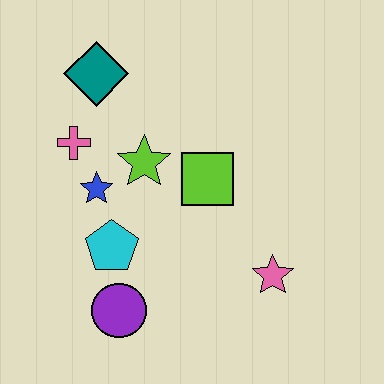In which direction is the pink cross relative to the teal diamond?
The pink cross is below the teal diamond.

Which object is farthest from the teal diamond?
The pink star is farthest from the teal diamond.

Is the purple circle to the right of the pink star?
No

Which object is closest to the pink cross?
The blue star is closest to the pink cross.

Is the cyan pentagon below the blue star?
Yes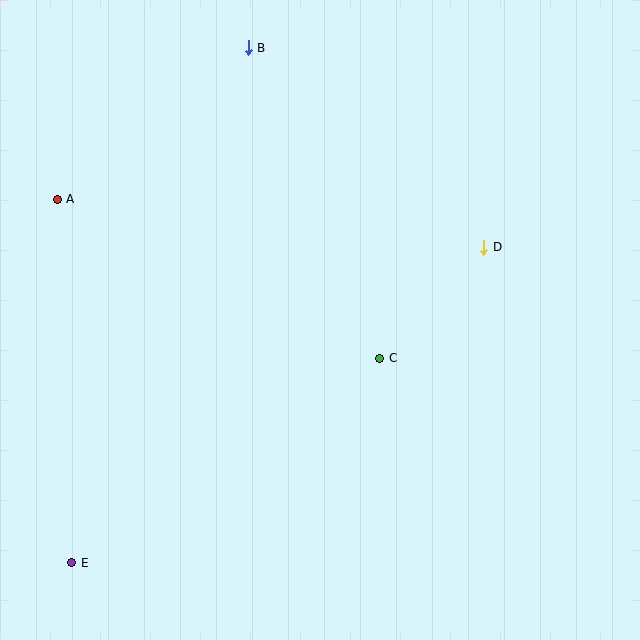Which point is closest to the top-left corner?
Point A is closest to the top-left corner.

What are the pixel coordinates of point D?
Point D is at (484, 248).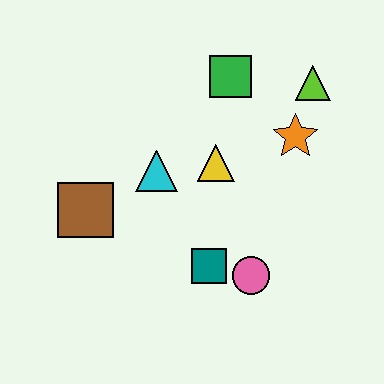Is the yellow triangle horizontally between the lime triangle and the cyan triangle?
Yes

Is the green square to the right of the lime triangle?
No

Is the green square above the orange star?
Yes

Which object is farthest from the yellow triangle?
The brown square is farthest from the yellow triangle.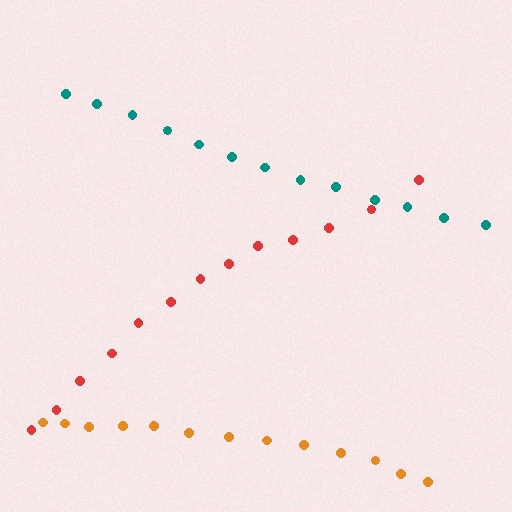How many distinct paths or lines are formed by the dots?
There are 3 distinct paths.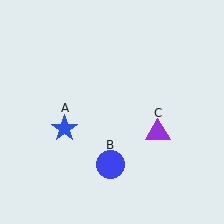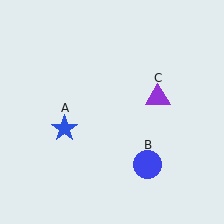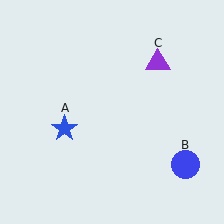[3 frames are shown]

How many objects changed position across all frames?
2 objects changed position: blue circle (object B), purple triangle (object C).